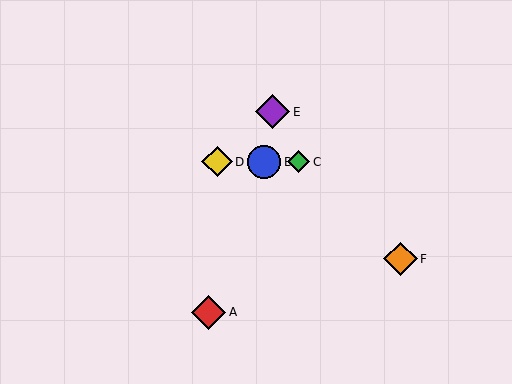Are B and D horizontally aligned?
Yes, both are at y≈162.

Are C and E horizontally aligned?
No, C is at y≈162 and E is at y≈112.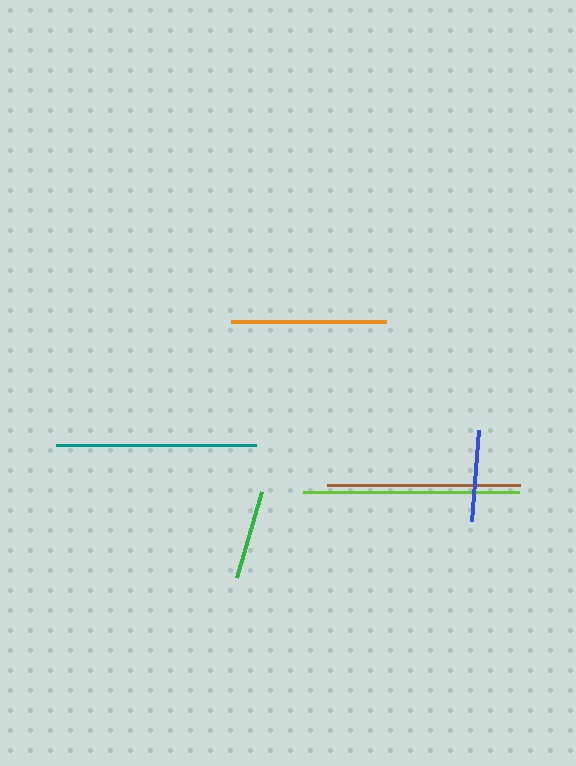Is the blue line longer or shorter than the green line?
The blue line is longer than the green line.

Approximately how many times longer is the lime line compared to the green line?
The lime line is approximately 2.4 times the length of the green line.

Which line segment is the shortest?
The green line is the shortest at approximately 90 pixels.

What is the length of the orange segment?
The orange segment is approximately 155 pixels long.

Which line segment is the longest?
The lime line is the longest at approximately 216 pixels.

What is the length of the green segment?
The green segment is approximately 90 pixels long.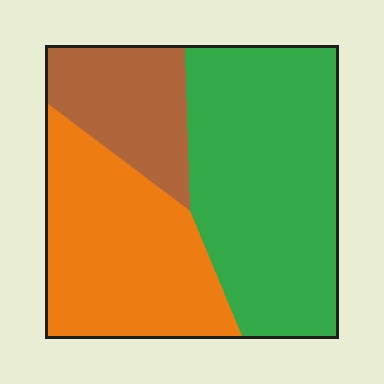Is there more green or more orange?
Green.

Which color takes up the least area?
Brown, at roughly 20%.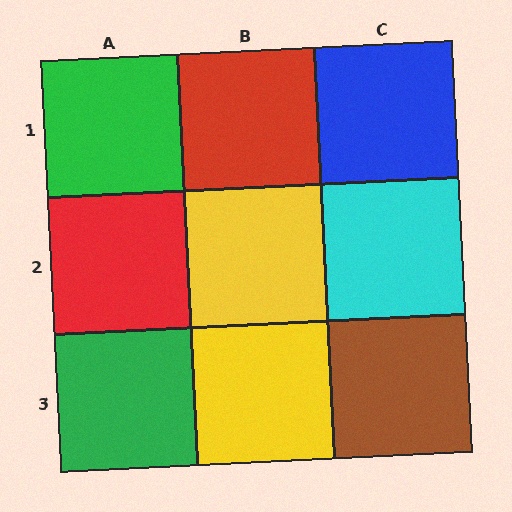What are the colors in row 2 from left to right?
Red, yellow, cyan.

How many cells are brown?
1 cell is brown.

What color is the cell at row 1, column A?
Green.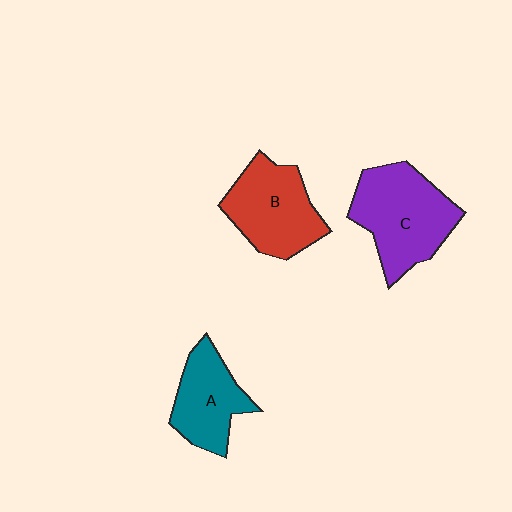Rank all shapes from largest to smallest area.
From largest to smallest: C (purple), B (red), A (teal).